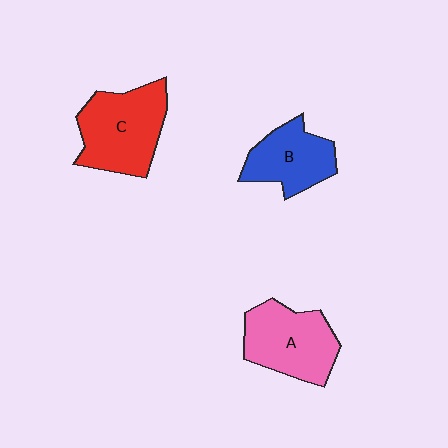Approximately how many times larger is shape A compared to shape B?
Approximately 1.2 times.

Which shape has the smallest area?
Shape B (blue).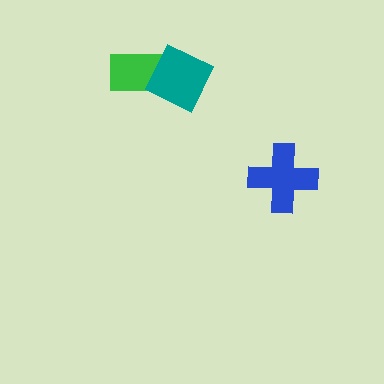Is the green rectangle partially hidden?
Yes, it is partially covered by another shape.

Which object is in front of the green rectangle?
The teal diamond is in front of the green rectangle.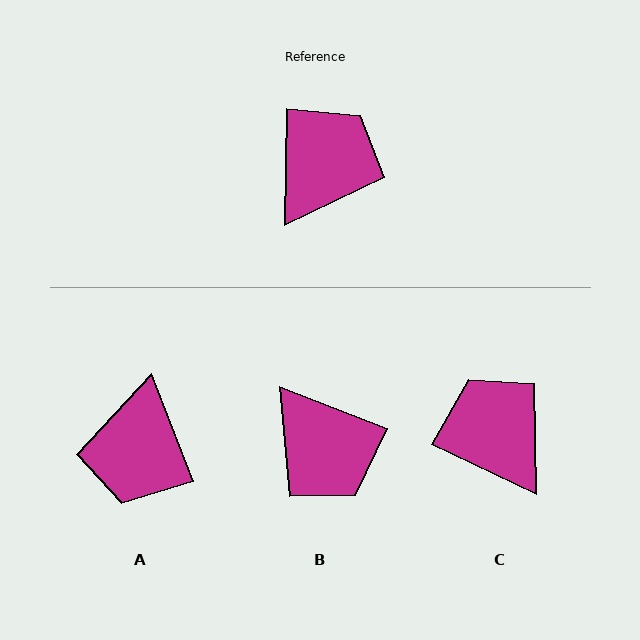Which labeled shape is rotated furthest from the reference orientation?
A, about 158 degrees away.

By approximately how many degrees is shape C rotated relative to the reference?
Approximately 66 degrees counter-clockwise.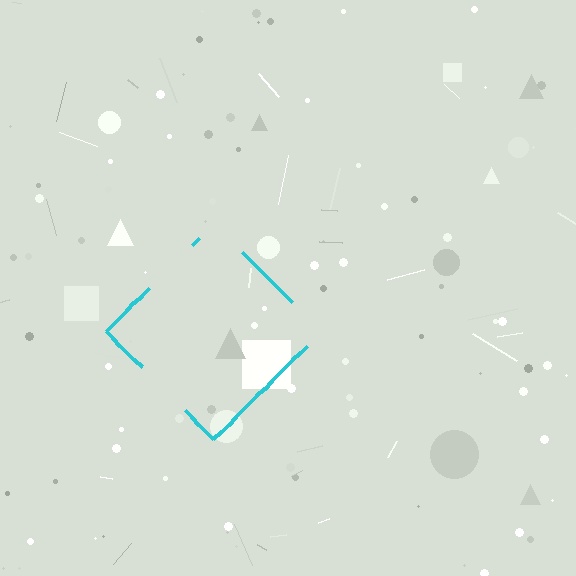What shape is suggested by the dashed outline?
The dashed outline suggests a diamond.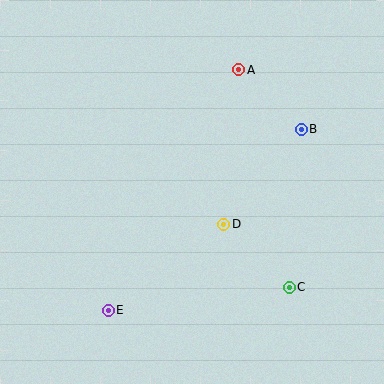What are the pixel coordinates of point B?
Point B is at (301, 129).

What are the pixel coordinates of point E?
Point E is at (108, 310).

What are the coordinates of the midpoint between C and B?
The midpoint between C and B is at (295, 208).